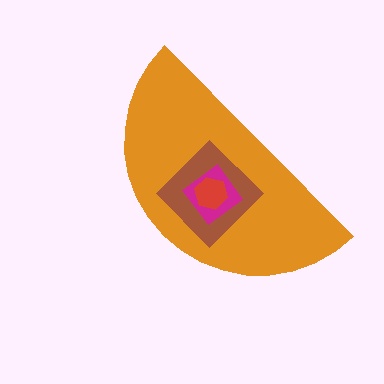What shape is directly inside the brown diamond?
The magenta diamond.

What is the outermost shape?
The orange semicircle.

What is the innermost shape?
The red hexagon.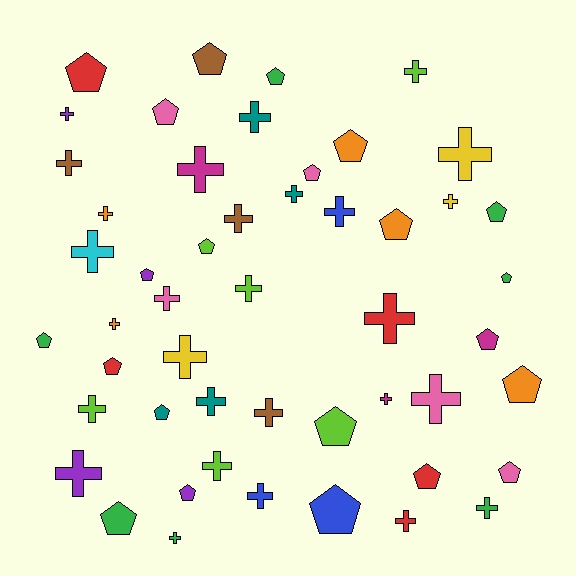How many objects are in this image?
There are 50 objects.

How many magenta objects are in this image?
There are 3 magenta objects.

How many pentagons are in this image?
There are 22 pentagons.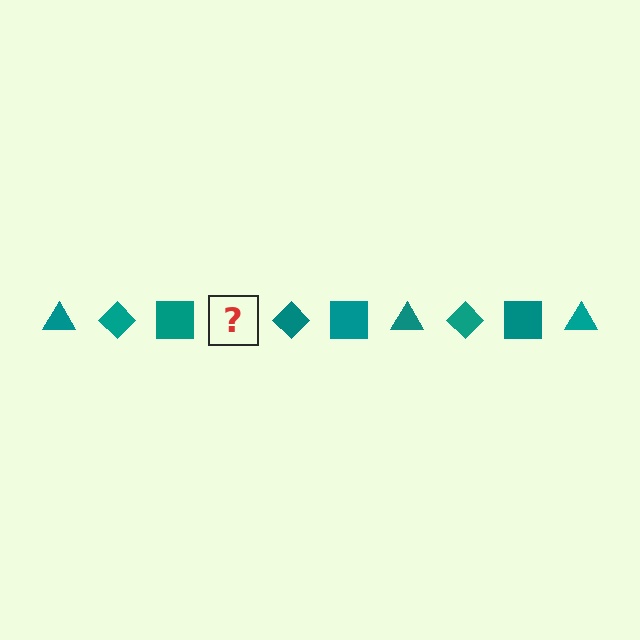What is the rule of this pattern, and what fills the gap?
The rule is that the pattern cycles through triangle, diamond, square shapes in teal. The gap should be filled with a teal triangle.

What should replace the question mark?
The question mark should be replaced with a teal triangle.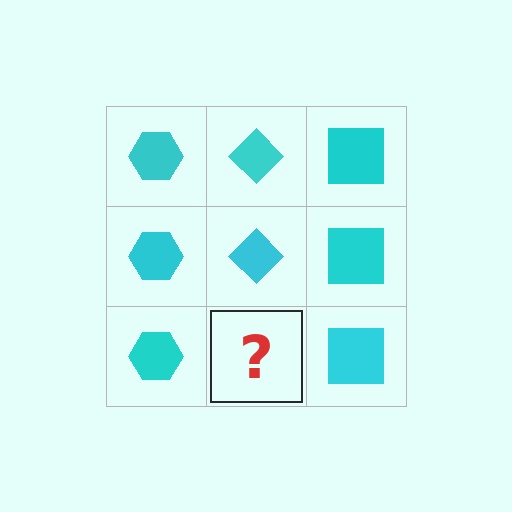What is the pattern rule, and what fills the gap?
The rule is that each column has a consistent shape. The gap should be filled with a cyan diamond.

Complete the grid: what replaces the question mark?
The question mark should be replaced with a cyan diamond.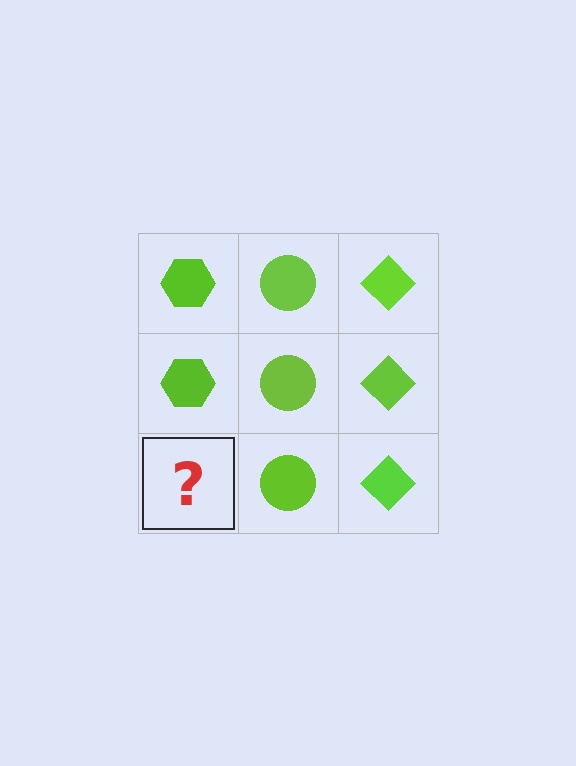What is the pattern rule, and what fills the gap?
The rule is that each column has a consistent shape. The gap should be filled with a lime hexagon.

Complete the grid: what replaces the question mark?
The question mark should be replaced with a lime hexagon.